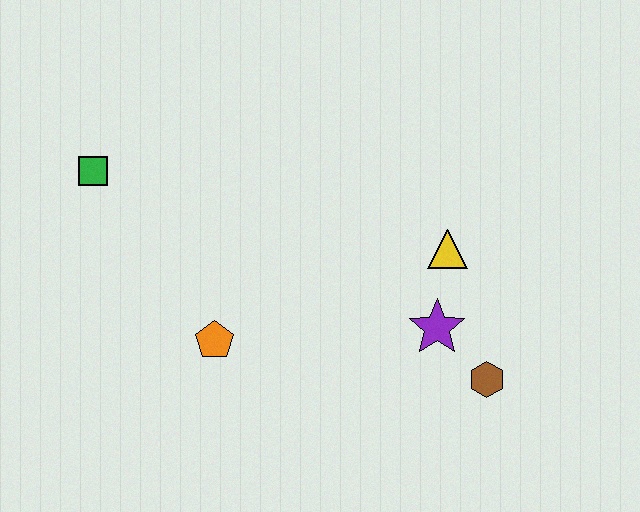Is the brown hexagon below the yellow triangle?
Yes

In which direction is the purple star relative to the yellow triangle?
The purple star is below the yellow triangle.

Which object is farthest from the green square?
The brown hexagon is farthest from the green square.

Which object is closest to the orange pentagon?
The green square is closest to the orange pentagon.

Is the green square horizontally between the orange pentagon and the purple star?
No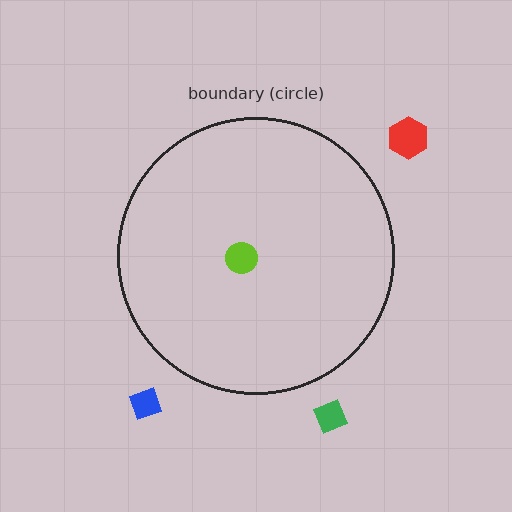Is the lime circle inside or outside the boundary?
Inside.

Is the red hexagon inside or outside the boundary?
Outside.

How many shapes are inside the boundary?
1 inside, 3 outside.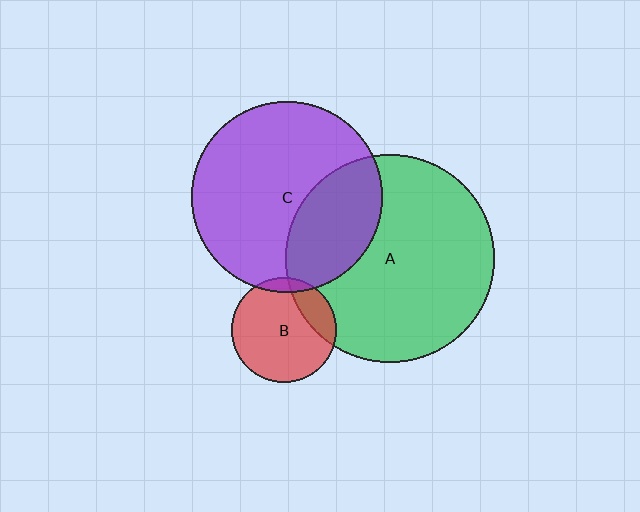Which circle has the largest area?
Circle A (green).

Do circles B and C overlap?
Yes.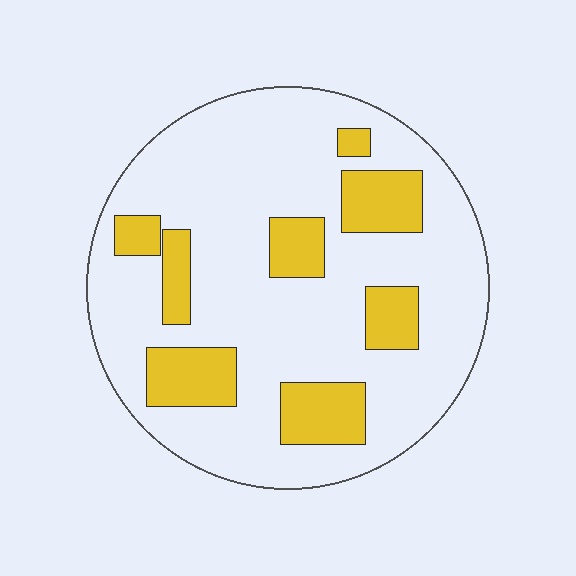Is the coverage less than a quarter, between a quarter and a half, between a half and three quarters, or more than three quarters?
Less than a quarter.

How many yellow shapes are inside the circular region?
8.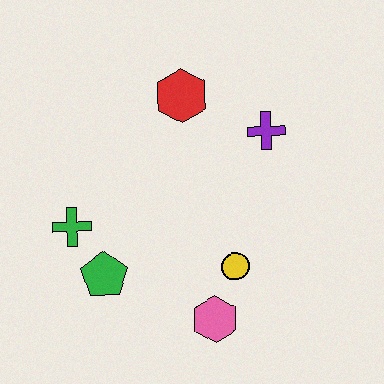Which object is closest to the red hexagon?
The purple cross is closest to the red hexagon.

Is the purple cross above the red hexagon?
No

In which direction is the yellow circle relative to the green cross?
The yellow circle is to the right of the green cross.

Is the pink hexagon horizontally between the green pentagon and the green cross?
No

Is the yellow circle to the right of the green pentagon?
Yes